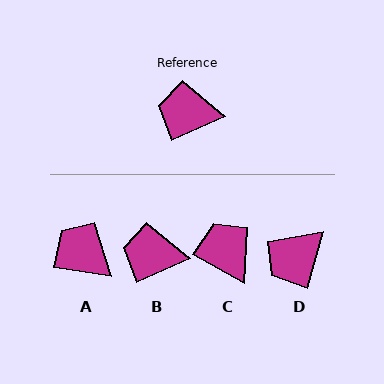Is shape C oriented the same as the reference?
No, it is off by about 54 degrees.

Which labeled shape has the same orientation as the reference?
B.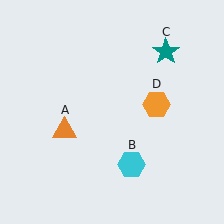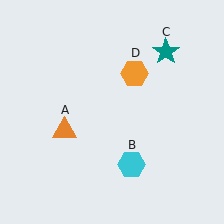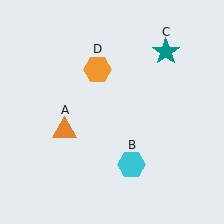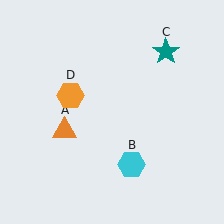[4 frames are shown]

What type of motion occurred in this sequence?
The orange hexagon (object D) rotated counterclockwise around the center of the scene.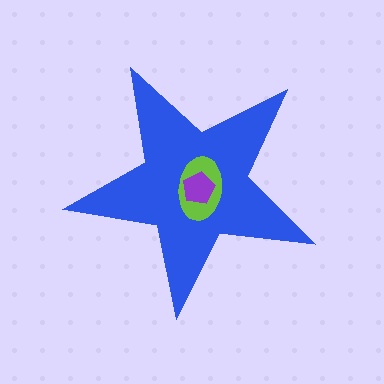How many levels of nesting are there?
3.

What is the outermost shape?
The blue star.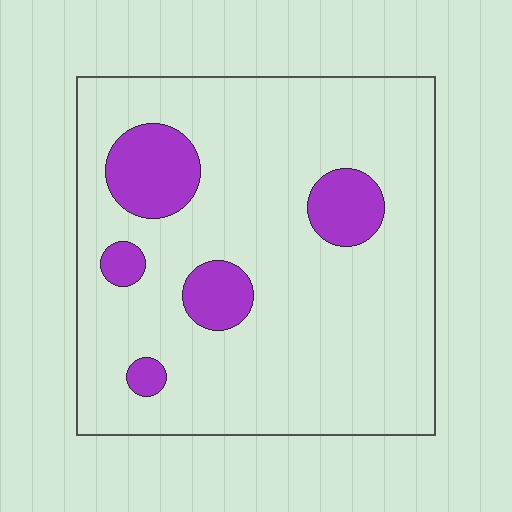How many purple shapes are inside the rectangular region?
5.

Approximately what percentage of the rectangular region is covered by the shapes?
Approximately 15%.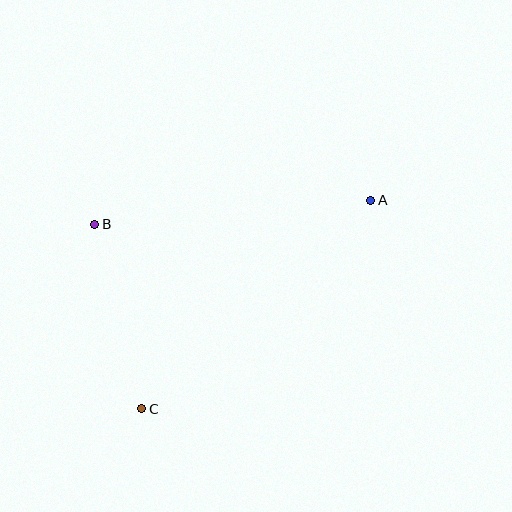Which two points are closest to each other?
Points B and C are closest to each other.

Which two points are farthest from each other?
Points A and C are farthest from each other.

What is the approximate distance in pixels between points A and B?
The distance between A and B is approximately 277 pixels.